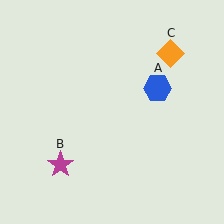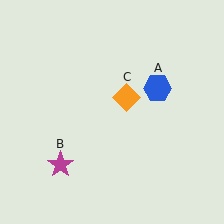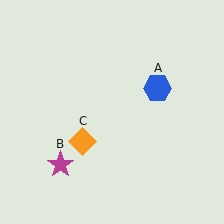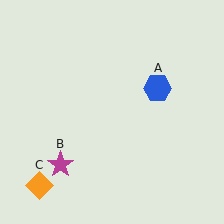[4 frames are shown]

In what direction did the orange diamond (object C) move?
The orange diamond (object C) moved down and to the left.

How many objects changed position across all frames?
1 object changed position: orange diamond (object C).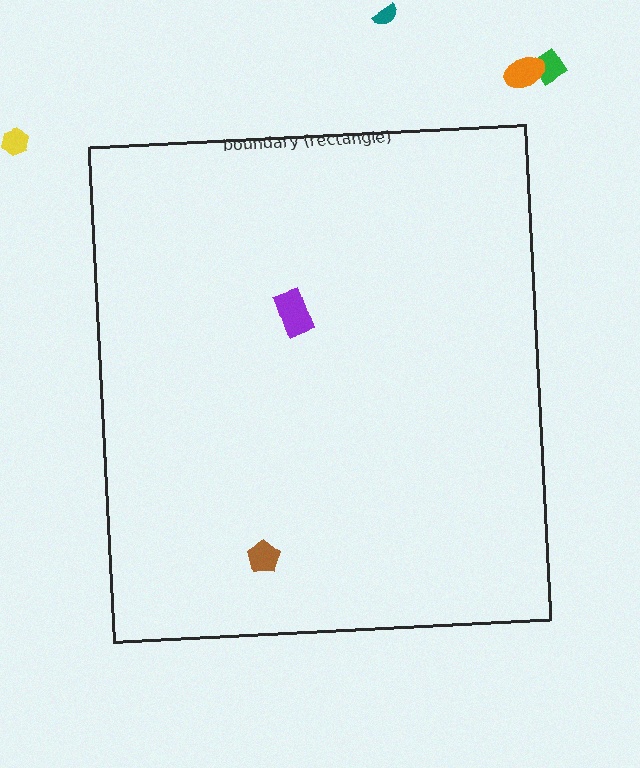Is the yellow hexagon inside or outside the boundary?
Outside.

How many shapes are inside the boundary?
2 inside, 4 outside.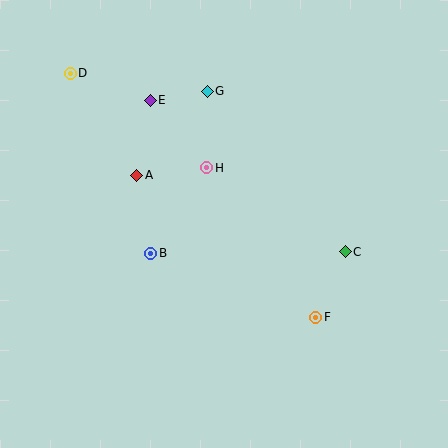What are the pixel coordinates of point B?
Point B is at (151, 253).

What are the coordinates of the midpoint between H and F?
The midpoint between H and F is at (261, 243).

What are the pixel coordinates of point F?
Point F is at (316, 317).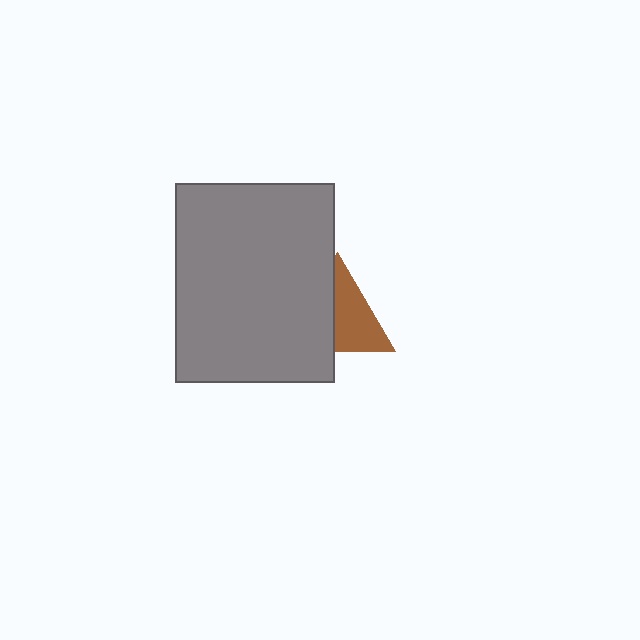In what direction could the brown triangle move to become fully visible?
The brown triangle could move right. That would shift it out from behind the gray rectangle entirely.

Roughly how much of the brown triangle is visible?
About half of it is visible (roughly 54%).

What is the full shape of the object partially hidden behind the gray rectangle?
The partially hidden object is a brown triangle.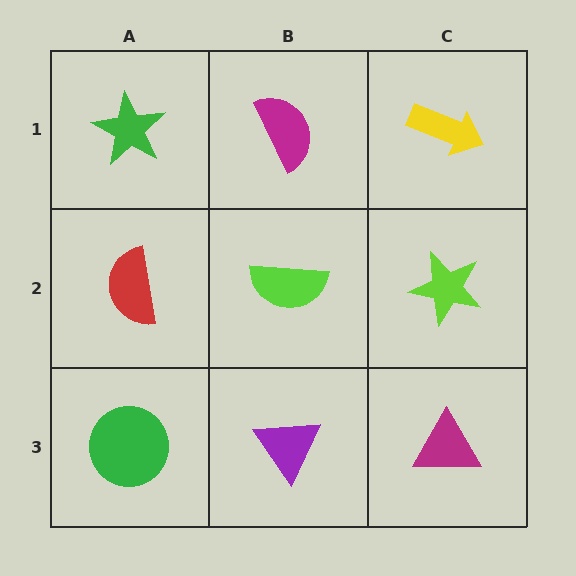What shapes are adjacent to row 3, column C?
A lime star (row 2, column C), a purple triangle (row 3, column B).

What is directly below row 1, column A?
A red semicircle.